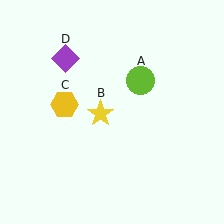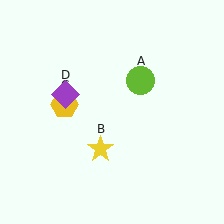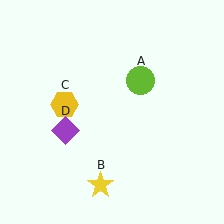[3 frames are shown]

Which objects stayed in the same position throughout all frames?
Lime circle (object A) and yellow hexagon (object C) remained stationary.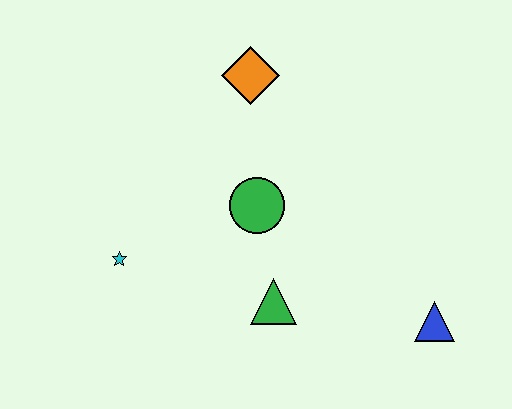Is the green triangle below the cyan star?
Yes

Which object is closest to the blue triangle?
The green triangle is closest to the blue triangle.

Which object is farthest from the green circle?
The blue triangle is farthest from the green circle.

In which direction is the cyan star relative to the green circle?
The cyan star is to the left of the green circle.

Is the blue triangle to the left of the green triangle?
No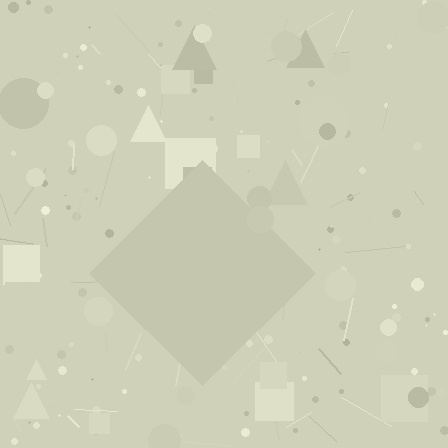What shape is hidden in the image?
A diamond is hidden in the image.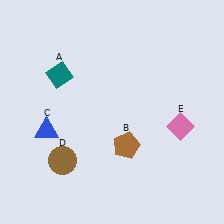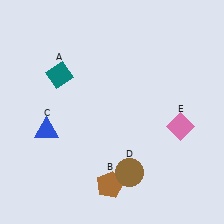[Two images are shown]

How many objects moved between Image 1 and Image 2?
2 objects moved between the two images.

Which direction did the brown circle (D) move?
The brown circle (D) moved right.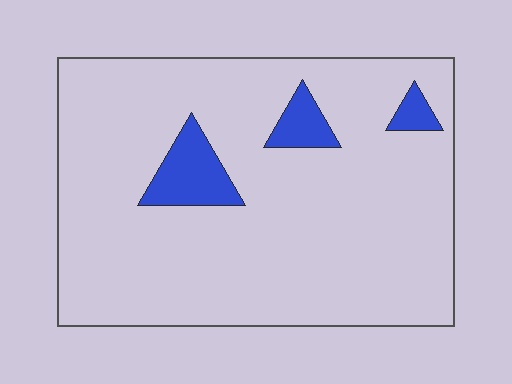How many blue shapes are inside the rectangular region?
3.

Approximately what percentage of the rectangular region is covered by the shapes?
Approximately 10%.